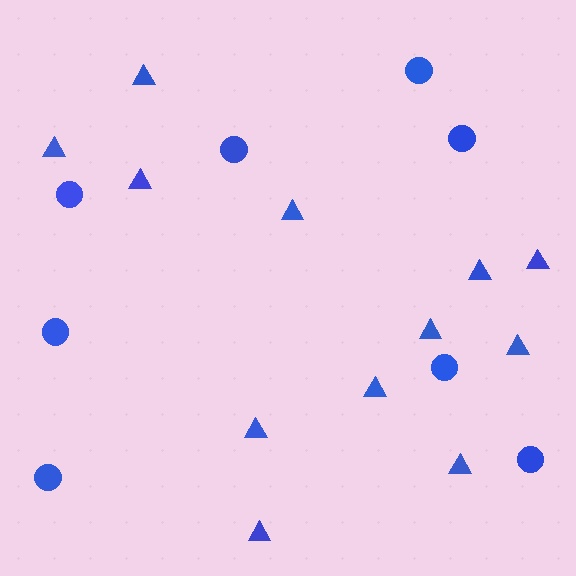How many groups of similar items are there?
There are 2 groups: one group of triangles (12) and one group of circles (8).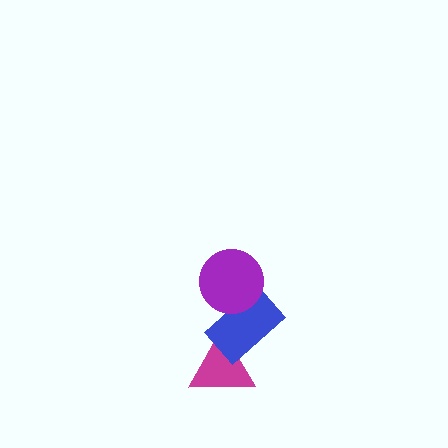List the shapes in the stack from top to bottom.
From top to bottom: the purple circle, the blue rectangle, the magenta triangle.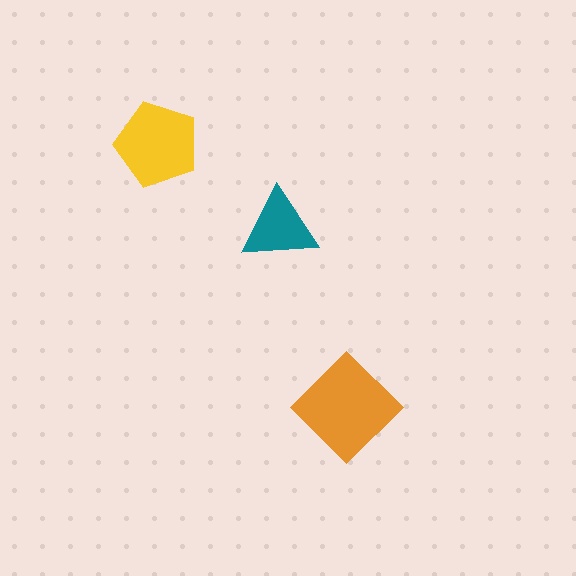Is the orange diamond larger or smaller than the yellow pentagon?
Larger.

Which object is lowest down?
The orange diamond is bottommost.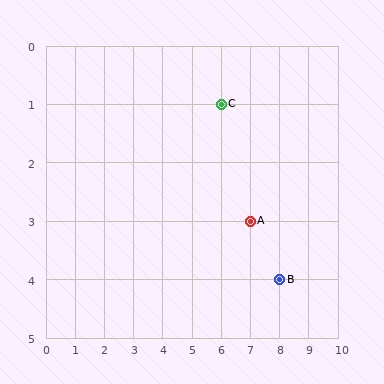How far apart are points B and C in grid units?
Points B and C are 2 columns and 3 rows apart (about 3.6 grid units diagonally).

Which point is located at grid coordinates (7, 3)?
Point A is at (7, 3).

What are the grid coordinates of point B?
Point B is at grid coordinates (8, 4).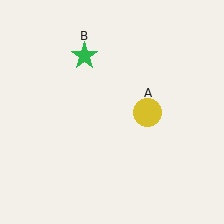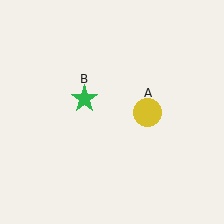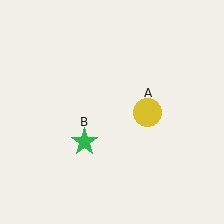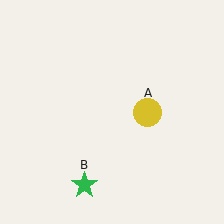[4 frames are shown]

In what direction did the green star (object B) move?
The green star (object B) moved down.